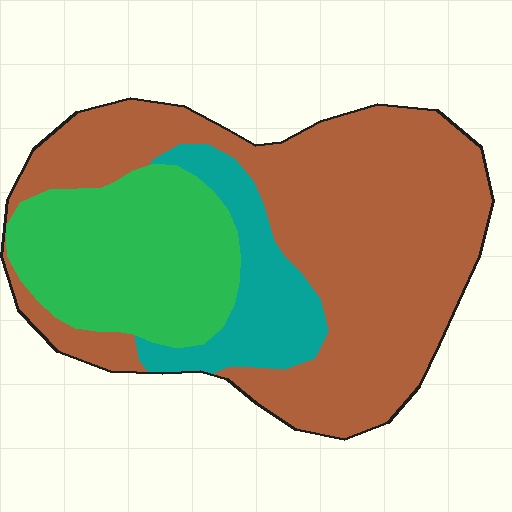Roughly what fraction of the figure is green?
Green takes up between a quarter and a half of the figure.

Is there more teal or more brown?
Brown.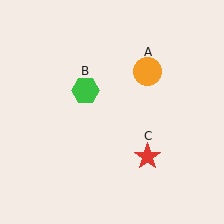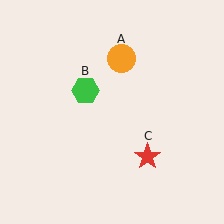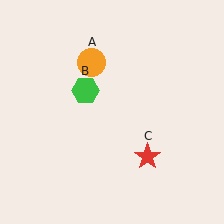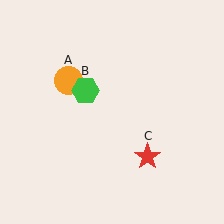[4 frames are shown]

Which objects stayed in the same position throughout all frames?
Green hexagon (object B) and red star (object C) remained stationary.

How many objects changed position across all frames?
1 object changed position: orange circle (object A).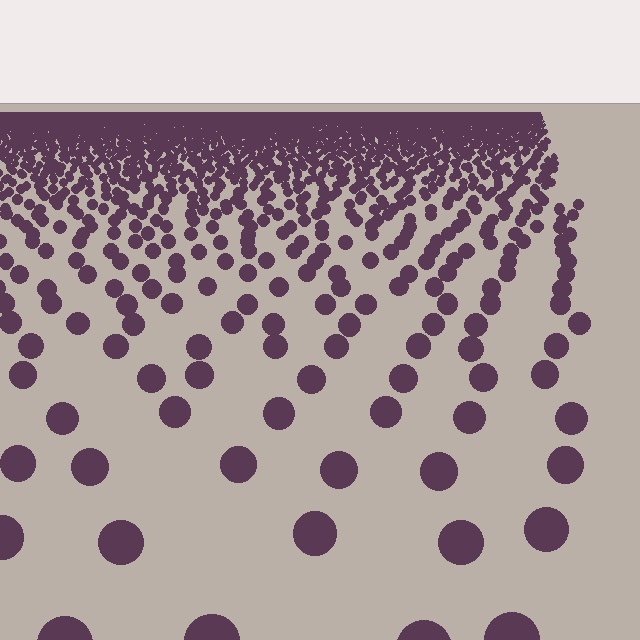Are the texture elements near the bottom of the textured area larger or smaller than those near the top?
Larger. Near the bottom, elements are closer to the viewer and appear at a bigger on-screen size.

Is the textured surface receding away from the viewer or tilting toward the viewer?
The surface is receding away from the viewer. Texture elements get smaller and denser toward the top.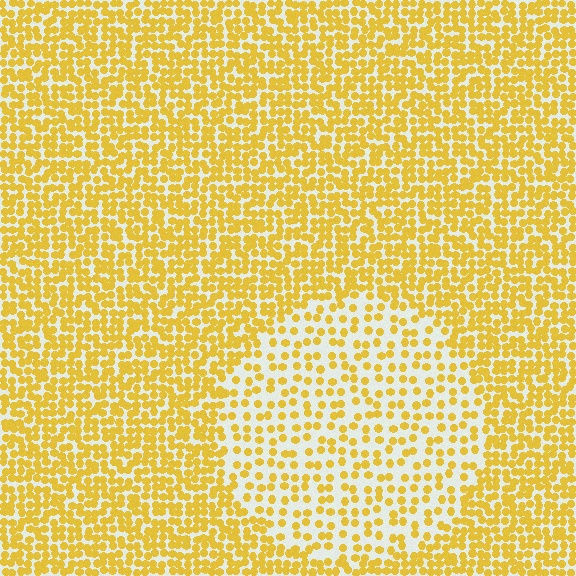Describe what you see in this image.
The image contains small yellow elements arranged at two different densities. A circle-shaped region is visible where the elements are less densely packed than the surrounding area.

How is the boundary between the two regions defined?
The boundary is defined by a change in element density (approximately 2.1x ratio). All elements are the same color, size, and shape.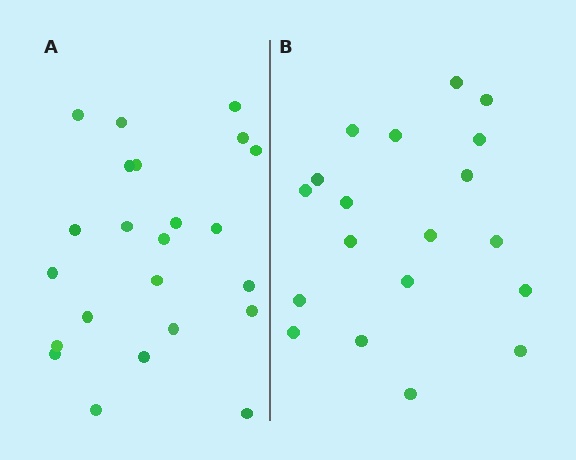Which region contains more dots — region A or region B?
Region A (the left region) has more dots.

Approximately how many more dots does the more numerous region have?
Region A has about 4 more dots than region B.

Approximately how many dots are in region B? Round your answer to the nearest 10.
About 20 dots. (The exact count is 19, which rounds to 20.)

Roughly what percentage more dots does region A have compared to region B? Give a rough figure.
About 20% more.